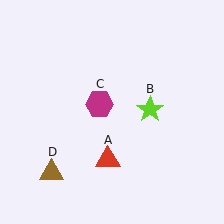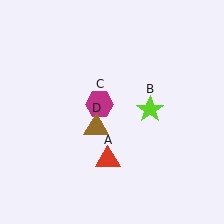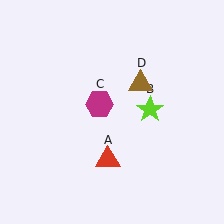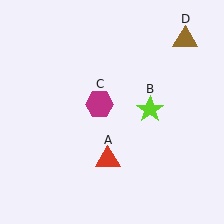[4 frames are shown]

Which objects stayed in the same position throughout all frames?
Red triangle (object A) and lime star (object B) and magenta hexagon (object C) remained stationary.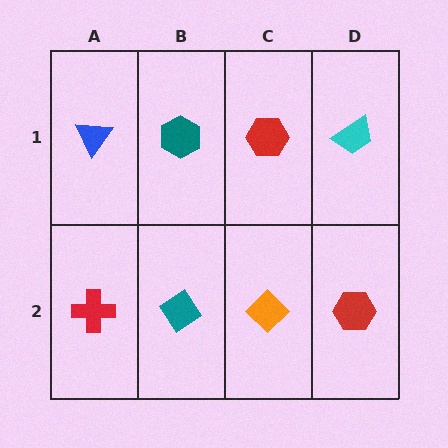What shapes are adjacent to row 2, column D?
A cyan trapezoid (row 1, column D), an orange diamond (row 2, column C).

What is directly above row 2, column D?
A cyan trapezoid.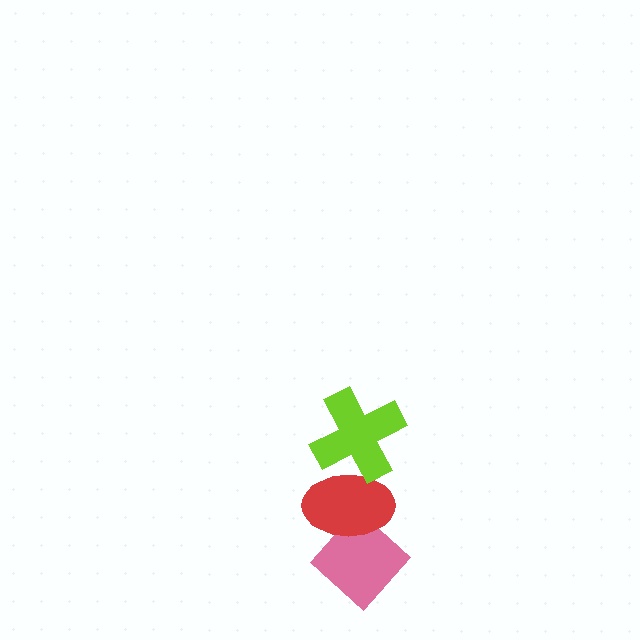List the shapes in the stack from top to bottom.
From top to bottom: the lime cross, the red ellipse, the pink diamond.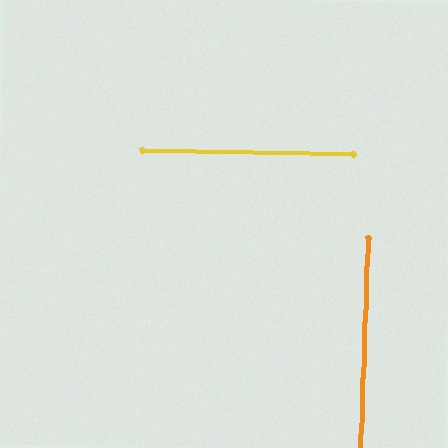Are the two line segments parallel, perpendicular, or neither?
Perpendicular — they meet at approximately 89°.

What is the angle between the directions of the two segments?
Approximately 89 degrees.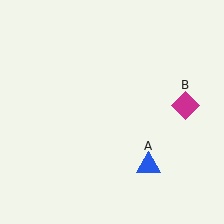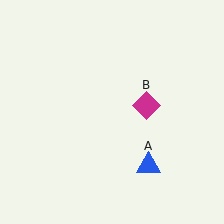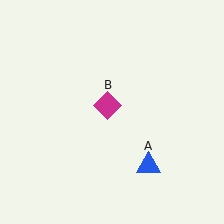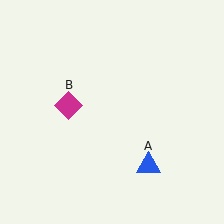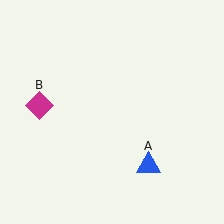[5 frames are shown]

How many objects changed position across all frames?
1 object changed position: magenta diamond (object B).